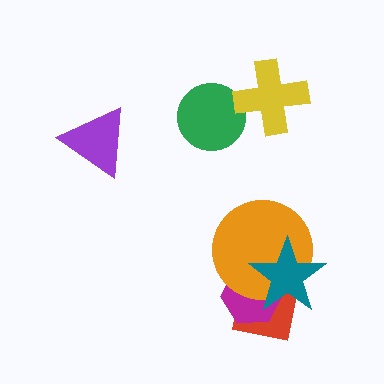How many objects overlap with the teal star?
3 objects overlap with the teal star.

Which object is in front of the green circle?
The yellow cross is in front of the green circle.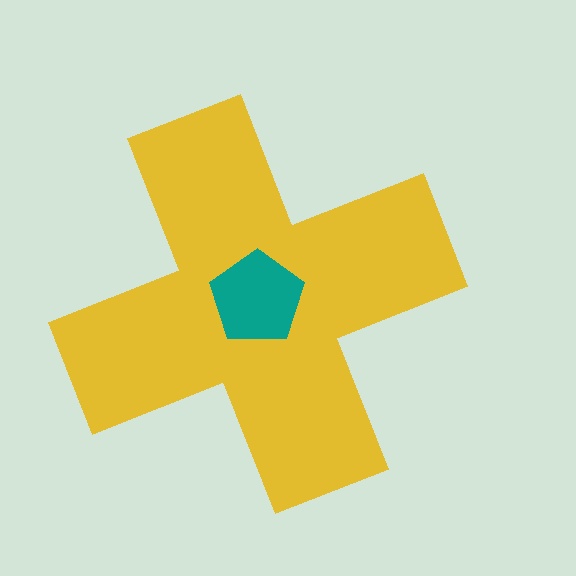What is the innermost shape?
The teal pentagon.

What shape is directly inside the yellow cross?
The teal pentagon.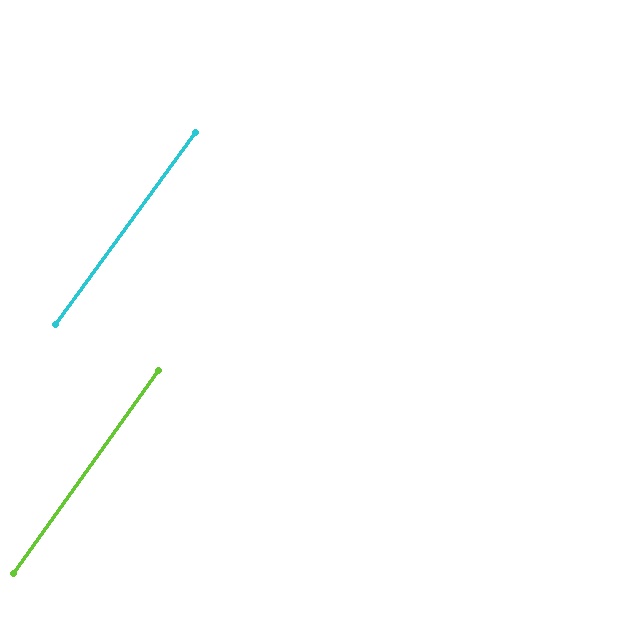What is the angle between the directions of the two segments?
Approximately 1 degree.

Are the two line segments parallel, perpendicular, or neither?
Parallel — their directions differ by only 0.6°.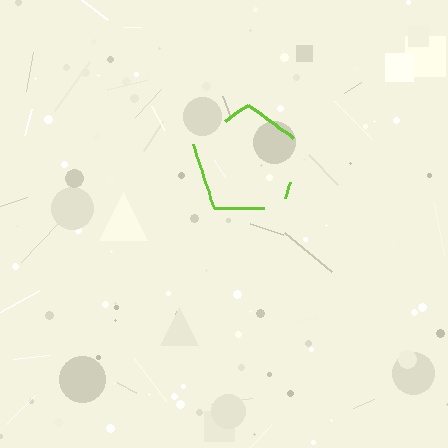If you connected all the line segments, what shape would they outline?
They would outline a pentagon.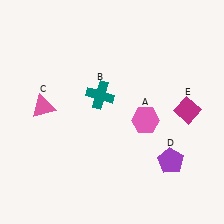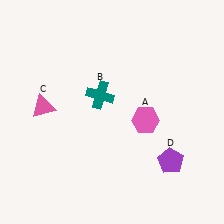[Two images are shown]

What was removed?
The magenta diamond (E) was removed in Image 2.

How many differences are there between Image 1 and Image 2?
There is 1 difference between the two images.